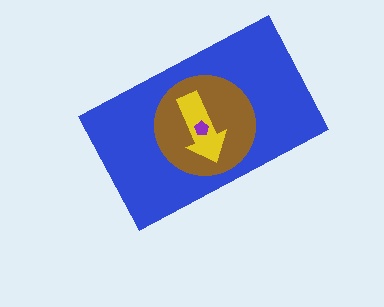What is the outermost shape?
The blue rectangle.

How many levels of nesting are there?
4.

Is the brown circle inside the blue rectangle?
Yes.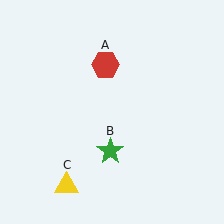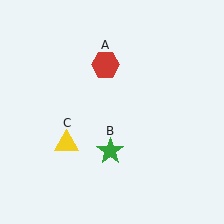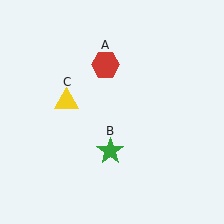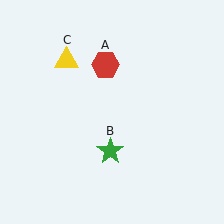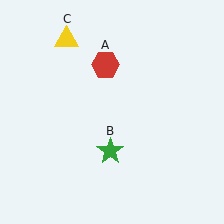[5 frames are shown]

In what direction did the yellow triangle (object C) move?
The yellow triangle (object C) moved up.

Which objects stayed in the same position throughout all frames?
Red hexagon (object A) and green star (object B) remained stationary.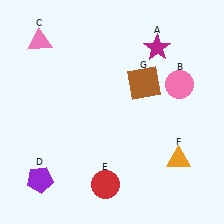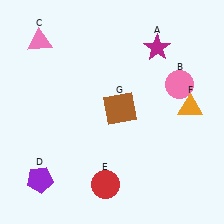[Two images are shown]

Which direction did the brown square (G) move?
The brown square (G) moved down.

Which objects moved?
The objects that moved are: the orange triangle (F), the brown square (G).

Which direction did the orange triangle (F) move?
The orange triangle (F) moved up.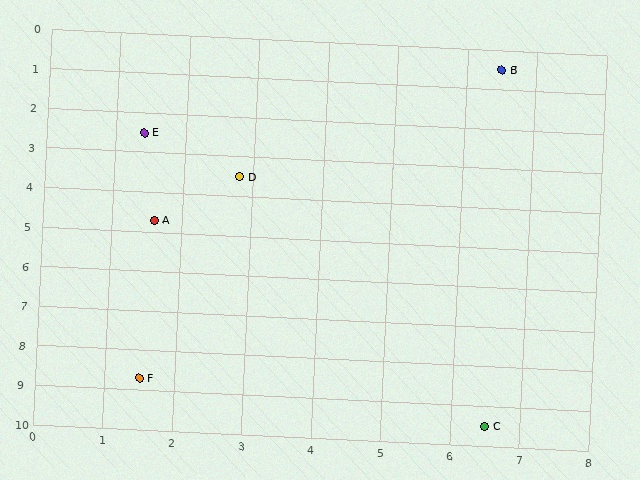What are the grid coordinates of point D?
Point D is at approximately (2.8, 3.5).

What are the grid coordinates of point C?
Point C is at approximately (6.5, 9.5).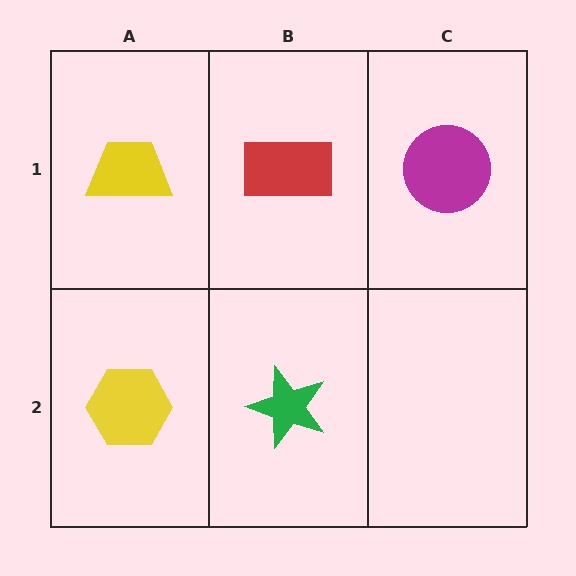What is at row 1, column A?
A yellow trapezoid.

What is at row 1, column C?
A magenta circle.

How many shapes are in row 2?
2 shapes.